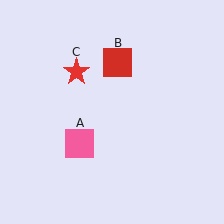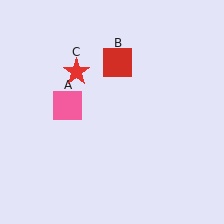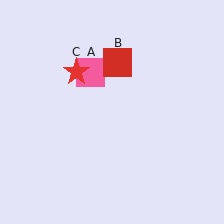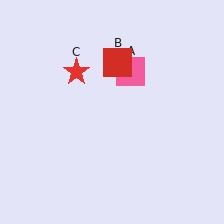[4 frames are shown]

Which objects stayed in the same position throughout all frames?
Red square (object B) and red star (object C) remained stationary.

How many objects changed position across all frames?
1 object changed position: pink square (object A).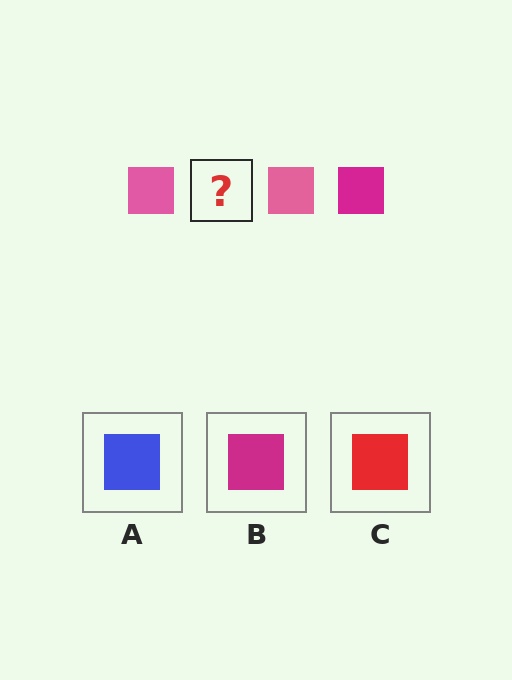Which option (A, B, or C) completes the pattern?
B.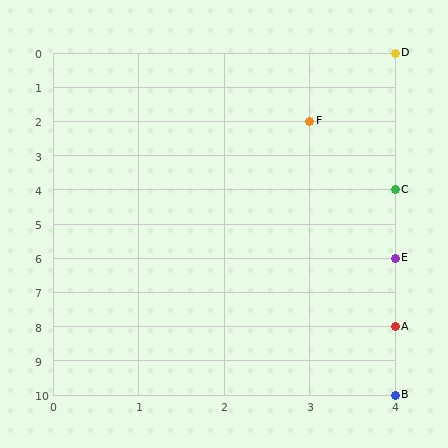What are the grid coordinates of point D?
Point D is at grid coordinates (4, 0).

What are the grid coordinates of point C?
Point C is at grid coordinates (4, 4).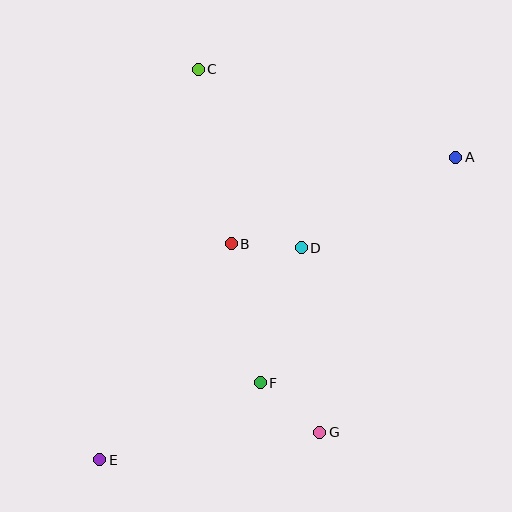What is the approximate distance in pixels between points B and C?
The distance between B and C is approximately 177 pixels.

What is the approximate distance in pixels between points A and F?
The distance between A and F is approximately 298 pixels.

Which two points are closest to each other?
Points B and D are closest to each other.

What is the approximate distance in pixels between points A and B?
The distance between A and B is approximately 241 pixels.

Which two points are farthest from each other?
Points A and E are farthest from each other.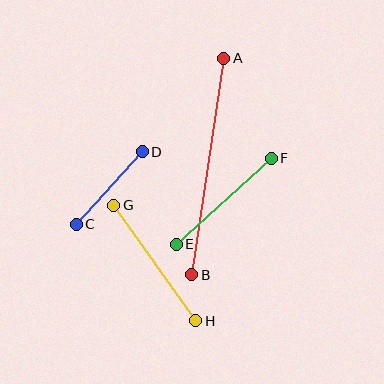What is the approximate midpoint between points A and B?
The midpoint is at approximately (208, 167) pixels.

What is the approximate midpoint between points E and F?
The midpoint is at approximately (224, 201) pixels.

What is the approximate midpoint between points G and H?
The midpoint is at approximately (155, 263) pixels.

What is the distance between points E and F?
The distance is approximately 128 pixels.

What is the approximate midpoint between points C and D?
The midpoint is at approximately (109, 188) pixels.